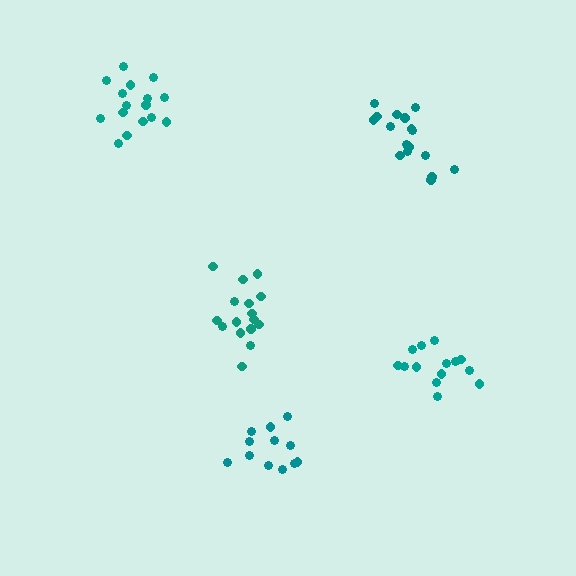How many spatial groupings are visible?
There are 5 spatial groupings.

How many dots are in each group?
Group 1: 16 dots, Group 2: 17 dots, Group 3: 16 dots, Group 4: 14 dots, Group 5: 12 dots (75 total).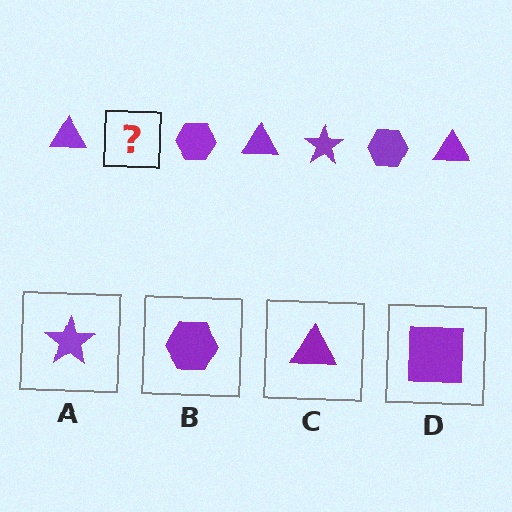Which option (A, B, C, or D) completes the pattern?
A.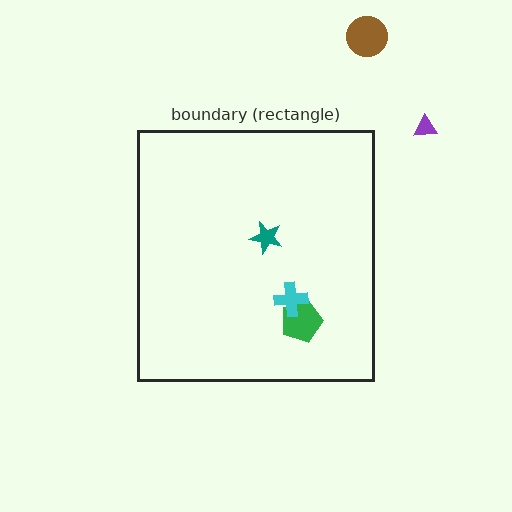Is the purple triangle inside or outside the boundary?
Outside.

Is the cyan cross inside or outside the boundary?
Inside.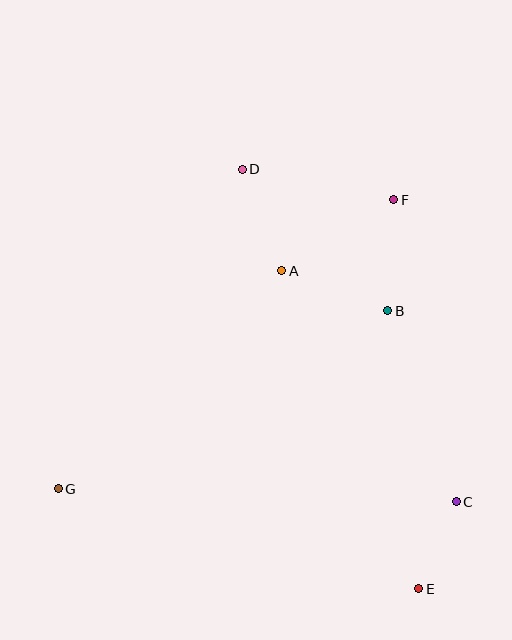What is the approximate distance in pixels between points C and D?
The distance between C and D is approximately 395 pixels.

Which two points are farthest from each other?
Points D and E are farthest from each other.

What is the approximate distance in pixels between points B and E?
The distance between B and E is approximately 280 pixels.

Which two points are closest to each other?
Points C and E are closest to each other.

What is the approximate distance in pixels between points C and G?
The distance between C and G is approximately 398 pixels.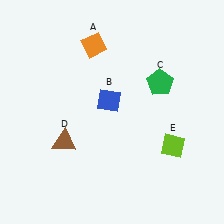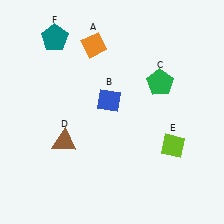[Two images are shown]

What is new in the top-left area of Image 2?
A teal pentagon (F) was added in the top-left area of Image 2.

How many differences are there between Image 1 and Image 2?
There is 1 difference between the two images.